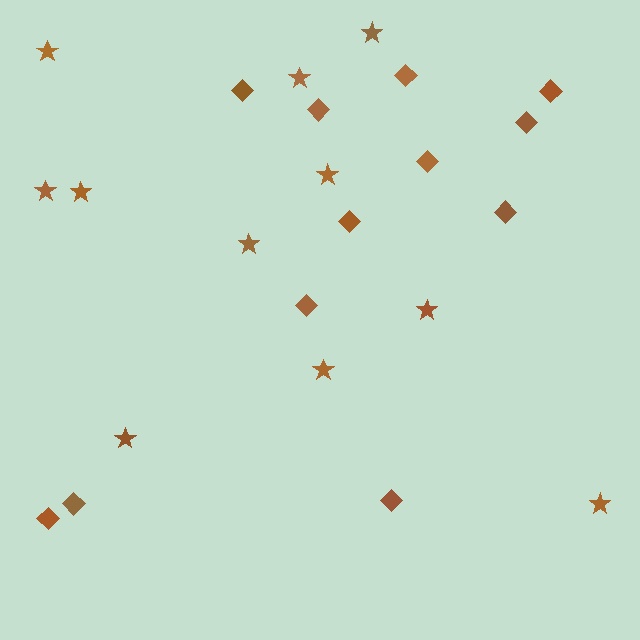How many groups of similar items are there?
There are 2 groups: one group of diamonds (12) and one group of stars (11).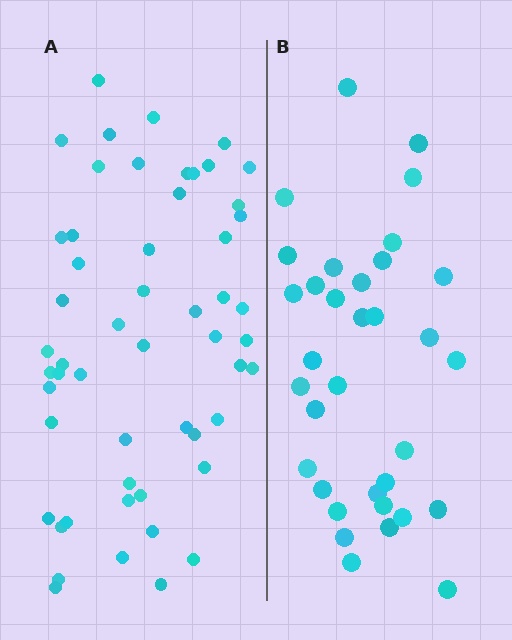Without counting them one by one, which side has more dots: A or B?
Region A (the left region) has more dots.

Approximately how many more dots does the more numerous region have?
Region A has approximately 20 more dots than region B.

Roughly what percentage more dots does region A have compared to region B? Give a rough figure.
About 60% more.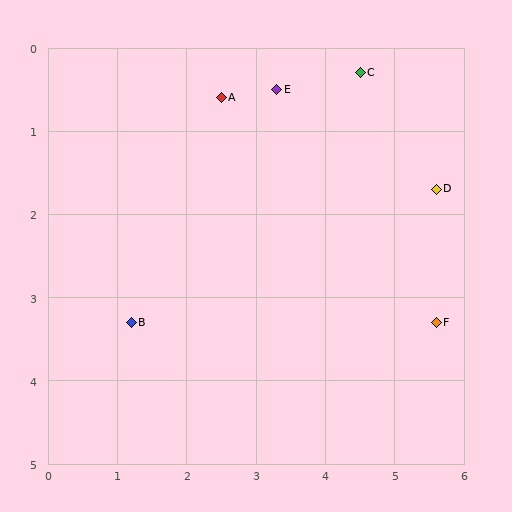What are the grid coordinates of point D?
Point D is at approximately (5.6, 1.7).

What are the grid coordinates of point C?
Point C is at approximately (4.5, 0.3).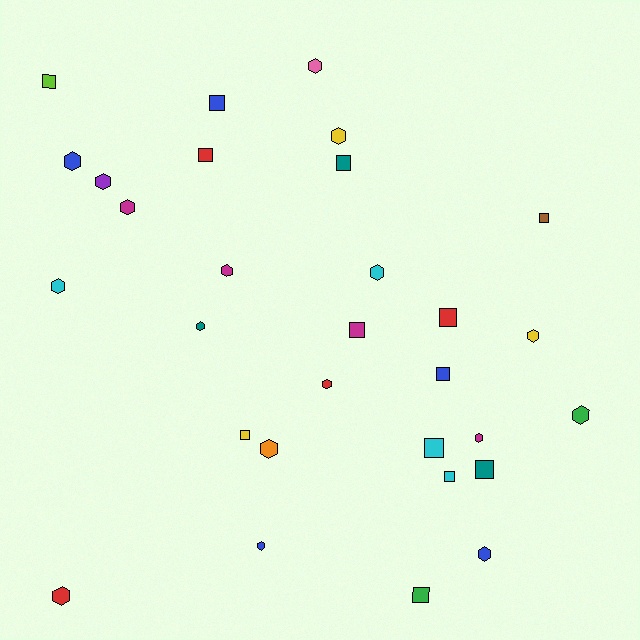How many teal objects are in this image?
There are 3 teal objects.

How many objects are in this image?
There are 30 objects.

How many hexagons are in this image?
There are 17 hexagons.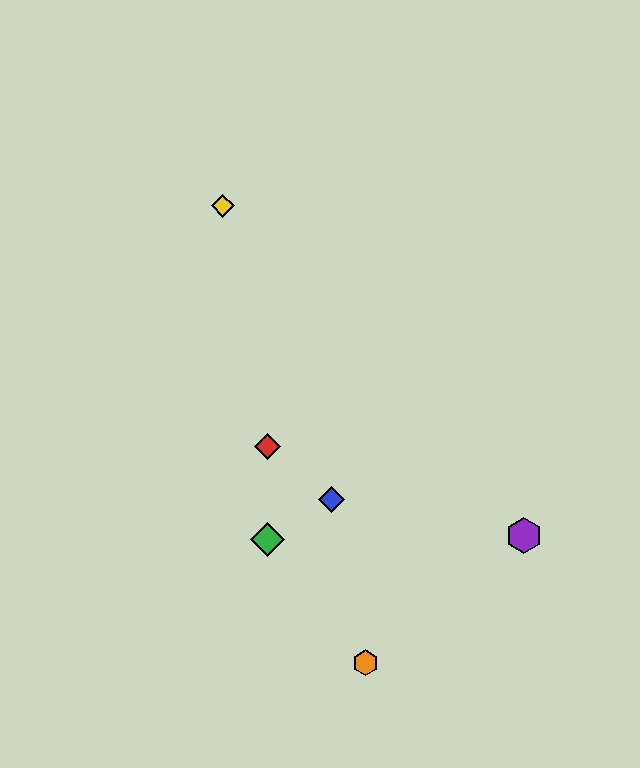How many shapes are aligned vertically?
2 shapes (the red diamond, the green diamond) are aligned vertically.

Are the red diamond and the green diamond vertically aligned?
Yes, both are at x≈268.